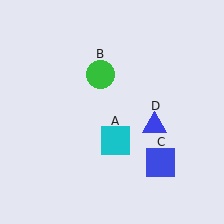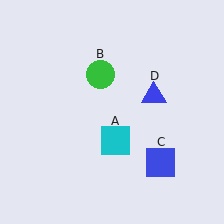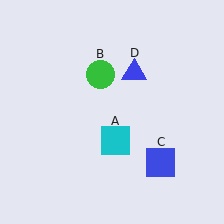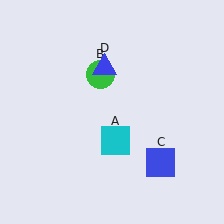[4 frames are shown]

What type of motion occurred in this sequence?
The blue triangle (object D) rotated counterclockwise around the center of the scene.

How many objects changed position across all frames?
1 object changed position: blue triangle (object D).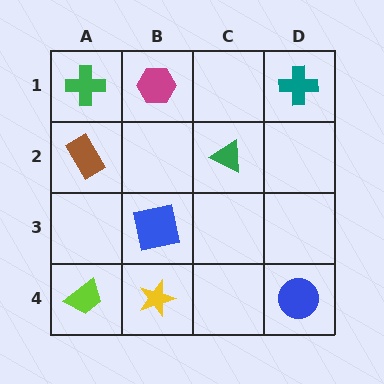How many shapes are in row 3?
1 shape.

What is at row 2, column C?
A green triangle.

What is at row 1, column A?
A green cross.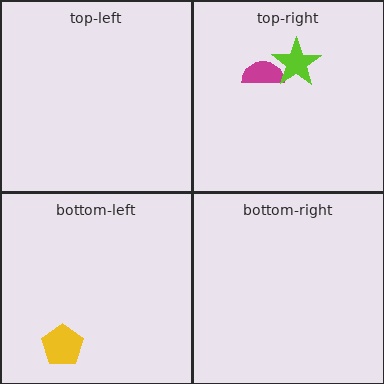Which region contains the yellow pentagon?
The bottom-left region.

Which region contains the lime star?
The top-right region.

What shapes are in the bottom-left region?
The yellow pentagon.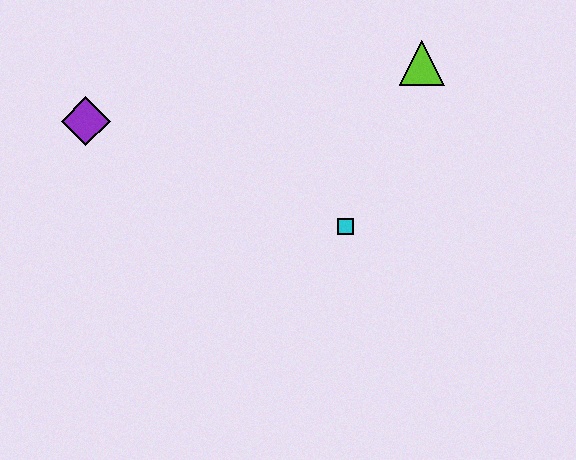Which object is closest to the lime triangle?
The cyan square is closest to the lime triangle.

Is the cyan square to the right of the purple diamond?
Yes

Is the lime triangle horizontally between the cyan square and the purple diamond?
No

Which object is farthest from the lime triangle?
The purple diamond is farthest from the lime triangle.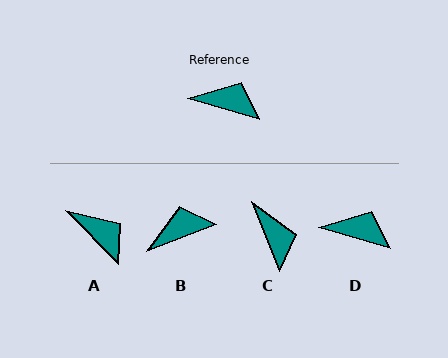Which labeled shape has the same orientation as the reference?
D.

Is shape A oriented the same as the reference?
No, it is off by about 29 degrees.